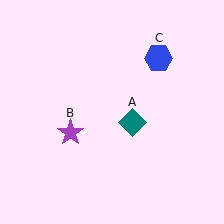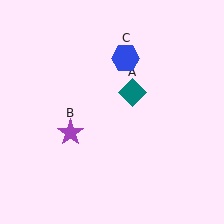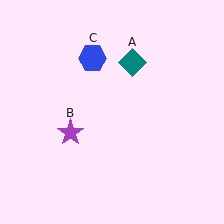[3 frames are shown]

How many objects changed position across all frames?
2 objects changed position: teal diamond (object A), blue hexagon (object C).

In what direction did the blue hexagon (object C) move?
The blue hexagon (object C) moved left.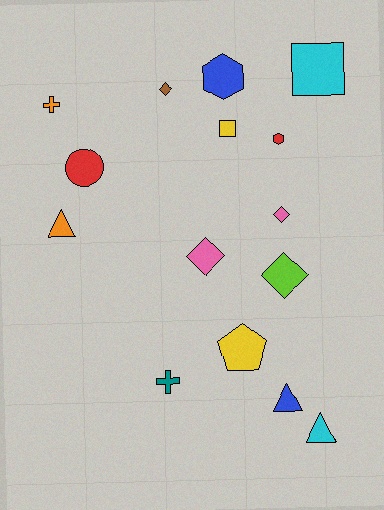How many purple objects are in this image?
There are no purple objects.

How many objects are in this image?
There are 15 objects.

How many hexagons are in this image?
There are 2 hexagons.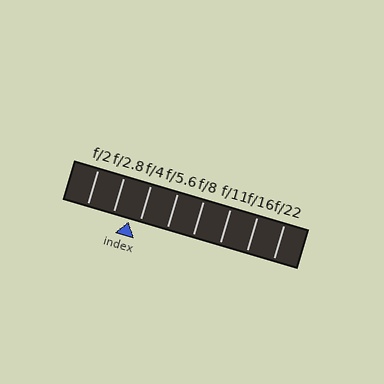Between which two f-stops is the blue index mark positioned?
The index mark is between f/2.8 and f/4.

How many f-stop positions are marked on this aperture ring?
There are 8 f-stop positions marked.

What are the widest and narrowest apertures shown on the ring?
The widest aperture shown is f/2 and the narrowest is f/22.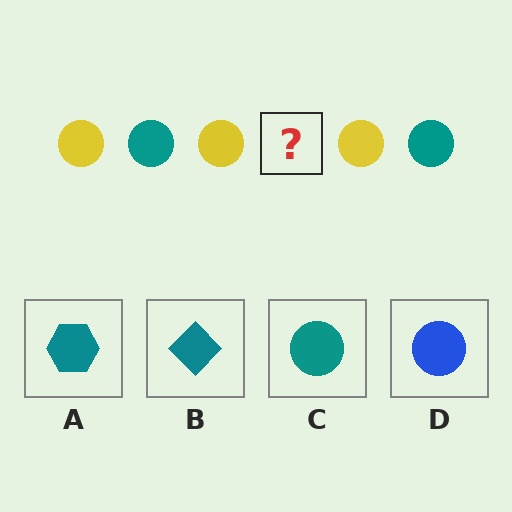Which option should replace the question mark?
Option C.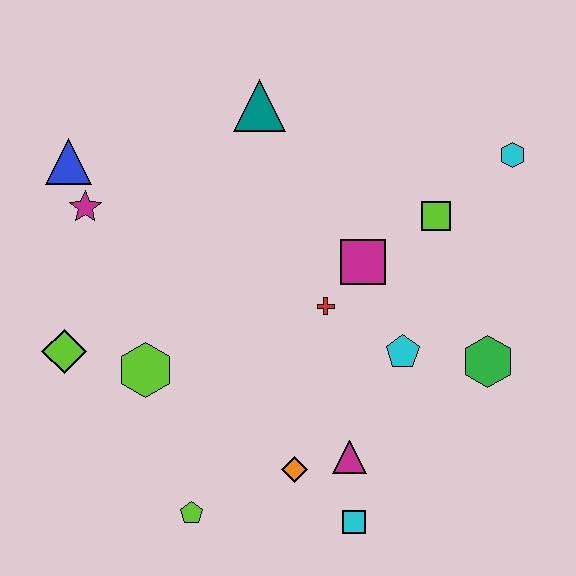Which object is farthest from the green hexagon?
The blue triangle is farthest from the green hexagon.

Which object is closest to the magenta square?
The red cross is closest to the magenta square.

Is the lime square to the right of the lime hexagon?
Yes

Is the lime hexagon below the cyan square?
No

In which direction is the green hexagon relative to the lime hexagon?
The green hexagon is to the right of the lime hexagon.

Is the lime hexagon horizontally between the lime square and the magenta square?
No